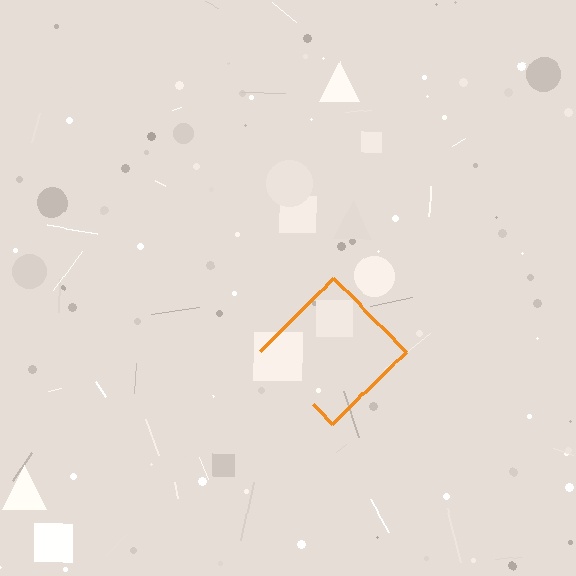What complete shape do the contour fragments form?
The contour fragments form a diamond.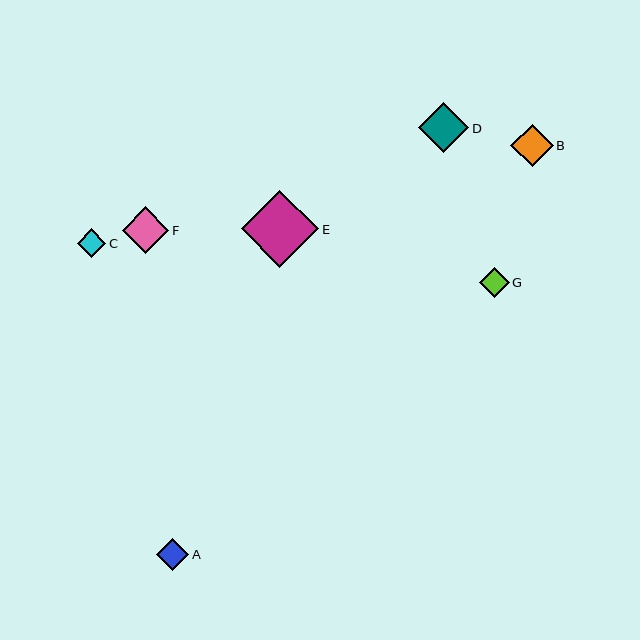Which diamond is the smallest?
Diamond C is the smallest with a size of approximately 29 pixels.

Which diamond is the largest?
Diamond E is the largest with a size of approximately 77 pixels.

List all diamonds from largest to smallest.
From largest to smallest: E, D, F, B, A, G, C.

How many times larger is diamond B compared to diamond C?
Diamond B is approximately 1.5 times the size of diamond C.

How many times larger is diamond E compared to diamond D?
Diamond E is approximately 1.5 times the size of diamond D.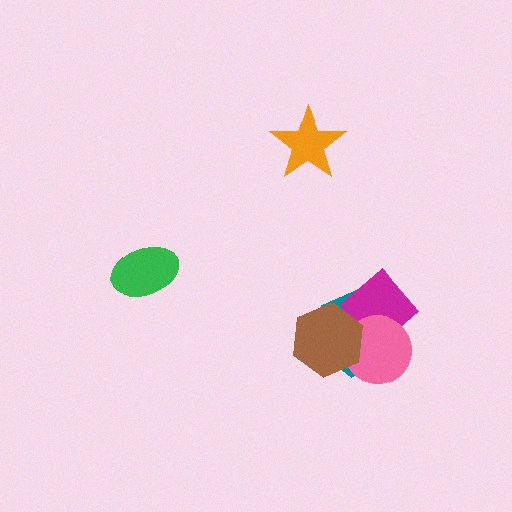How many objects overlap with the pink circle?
4 objects overlap with the pink circle.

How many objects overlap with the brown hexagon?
3 objects overlap with the brown hexagon.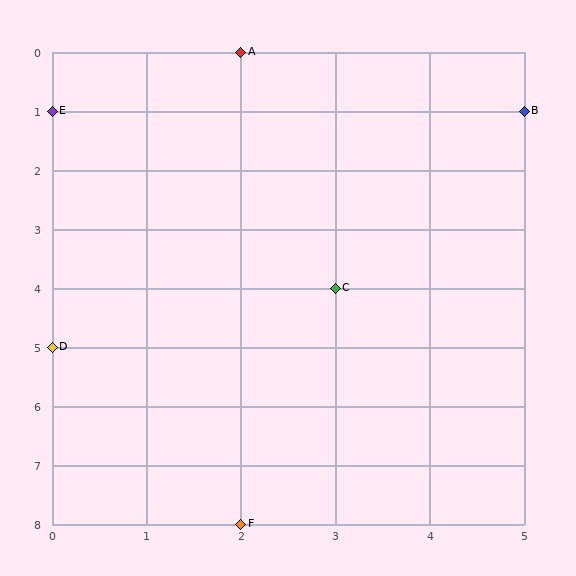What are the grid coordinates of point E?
Point E is at grid coordinates (0, 1).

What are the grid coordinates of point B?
Point B is at grid coordinates (5, 1).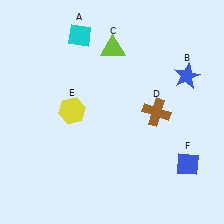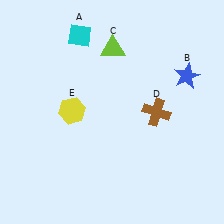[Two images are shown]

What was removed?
The blue diamond (F) was removed in Image 2.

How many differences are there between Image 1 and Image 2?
There is 1 difference between the two images.